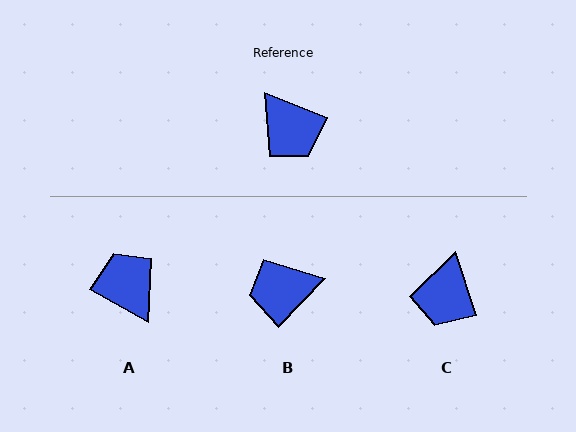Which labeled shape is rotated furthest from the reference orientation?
A, about 173 degrees away.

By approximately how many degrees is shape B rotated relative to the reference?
Approximately 111 degrees clockwise.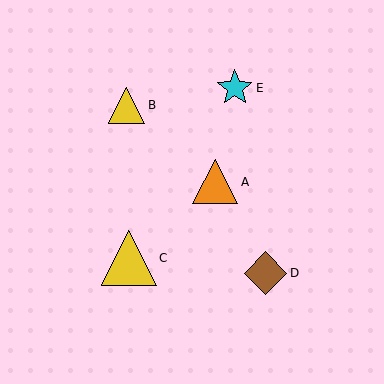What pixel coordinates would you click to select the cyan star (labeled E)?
Click at (235, 88) to select the cyan star E.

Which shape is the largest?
The yellow triangle (labeled C) is the largest.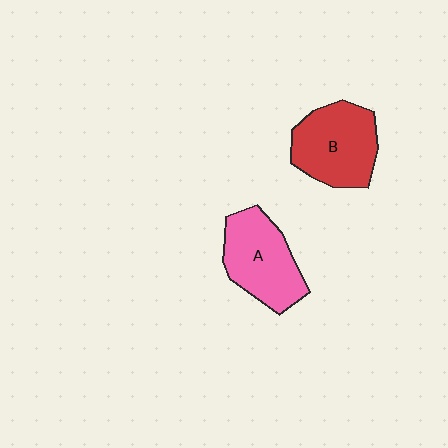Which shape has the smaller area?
Shape A (pink).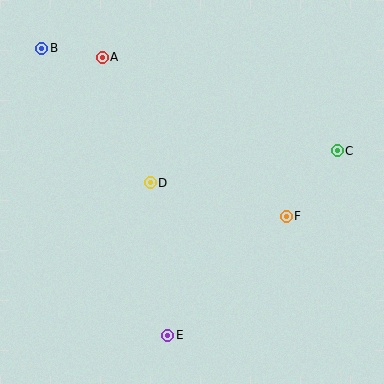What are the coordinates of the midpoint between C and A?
The midpoint between C and A is at (220, 104).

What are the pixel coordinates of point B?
Point B is at (42, 48).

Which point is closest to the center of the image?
Point D at (150, 183) is closest to the center.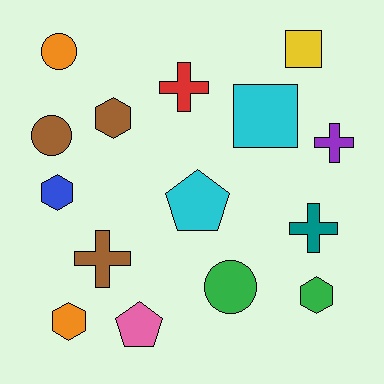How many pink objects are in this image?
There is 1 pink object.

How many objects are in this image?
There are 15 objects.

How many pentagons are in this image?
There are 2 pentagons.